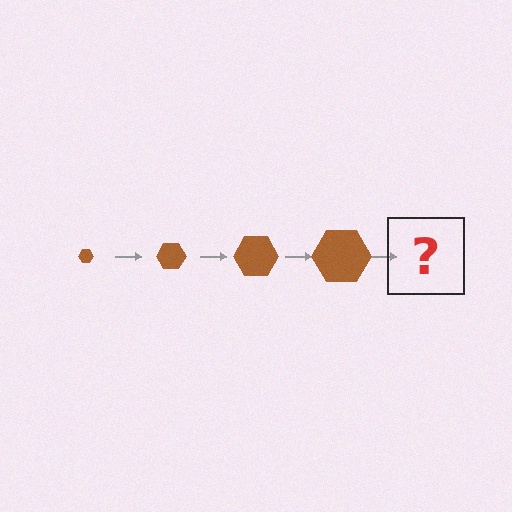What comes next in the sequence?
The next element should be a brown hexagon, larger than the previous one.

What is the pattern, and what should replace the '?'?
The pattern is that the hexagon gets progressively larger each step. The '?' should be a brown hexagon, larger than the previous one.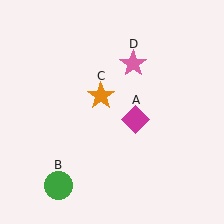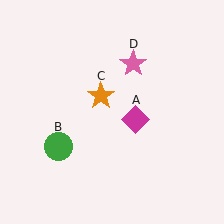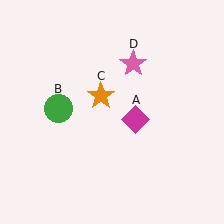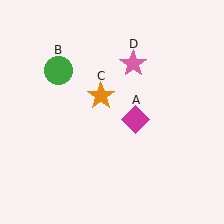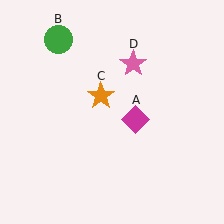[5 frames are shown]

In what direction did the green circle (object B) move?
The green circle (object B) moved up.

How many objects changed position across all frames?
1 object changed position: green circle (object B).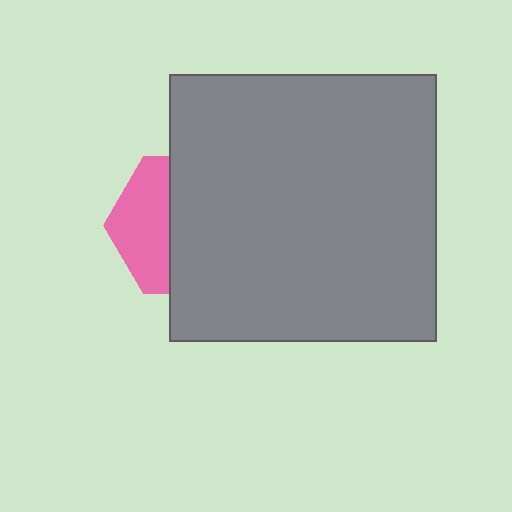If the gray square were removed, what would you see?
You would see the complete pink hexagon.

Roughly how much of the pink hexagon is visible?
A small part of it is visible (roughly 39%).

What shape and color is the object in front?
The object in front is a gray square.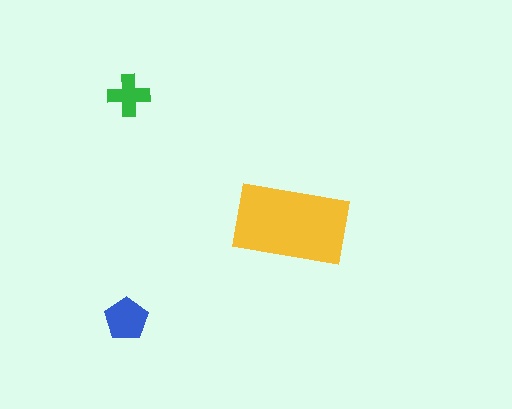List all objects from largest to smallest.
The yellow rectangle, the blue pentagon, the green cross.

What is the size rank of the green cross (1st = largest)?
3rd.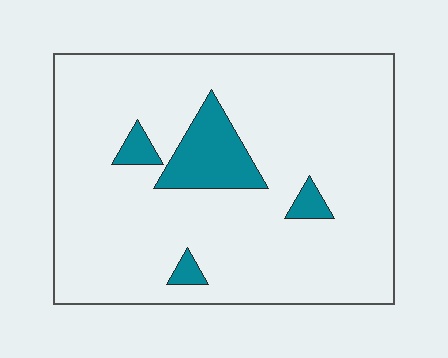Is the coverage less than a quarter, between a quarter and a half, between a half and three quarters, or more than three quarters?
Less than a quarter.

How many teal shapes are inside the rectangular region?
4.